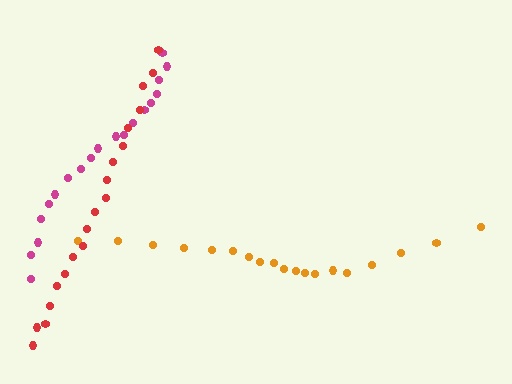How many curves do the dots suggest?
There are 3 distinct paths.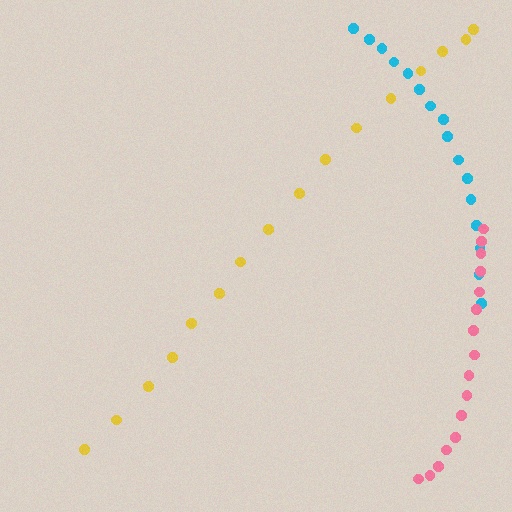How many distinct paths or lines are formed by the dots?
There are 3 distinct paths.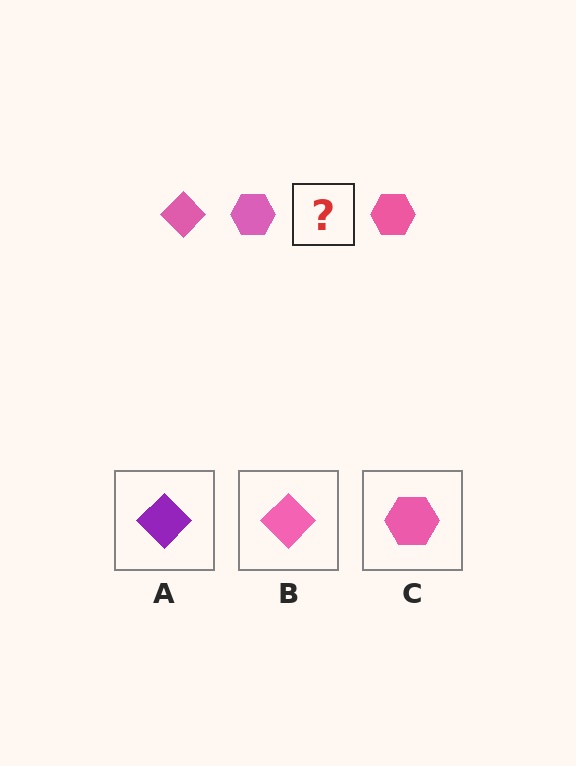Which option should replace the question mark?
Option B.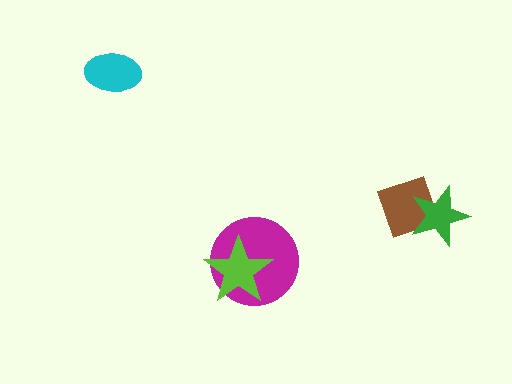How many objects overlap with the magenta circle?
1 object overlaps with the magenta circle.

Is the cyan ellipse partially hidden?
No, no other shape covers it.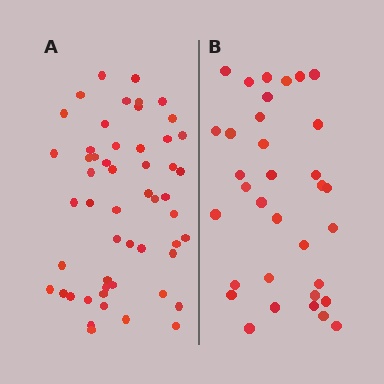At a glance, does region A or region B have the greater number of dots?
Region A (the left region) has more dots.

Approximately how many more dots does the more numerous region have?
Region A has approximately 20 more dots than region B.